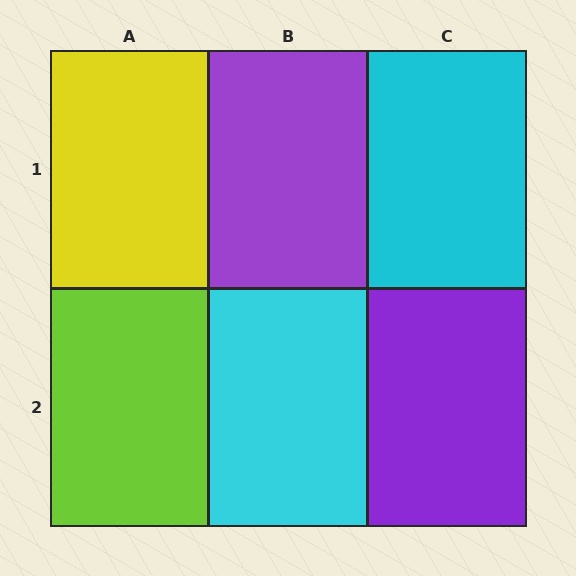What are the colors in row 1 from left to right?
Yellow, purple, cyan.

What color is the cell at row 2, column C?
Purple.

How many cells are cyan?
2 cells are cyan.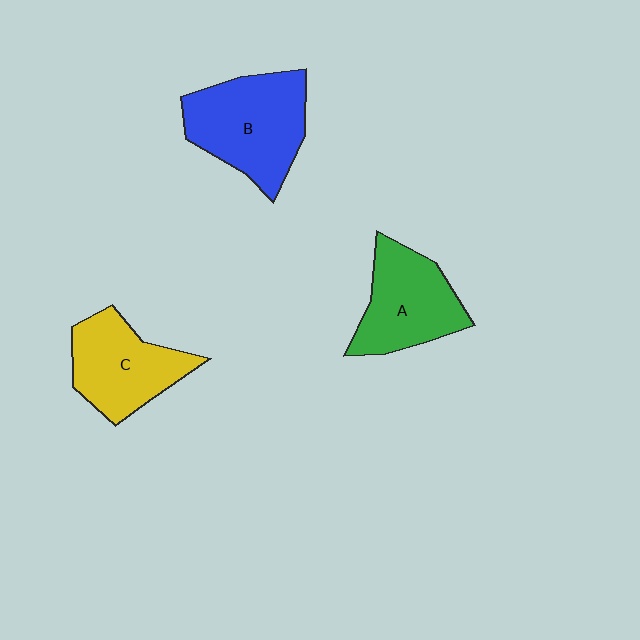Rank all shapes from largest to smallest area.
From largest to smallest: B (blue), A (green), C (yellow).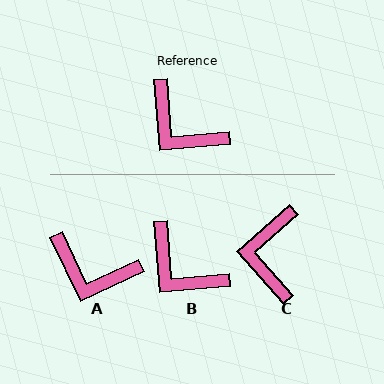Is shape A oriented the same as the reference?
No, it is off by about 21 degrees.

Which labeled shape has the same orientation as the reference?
B.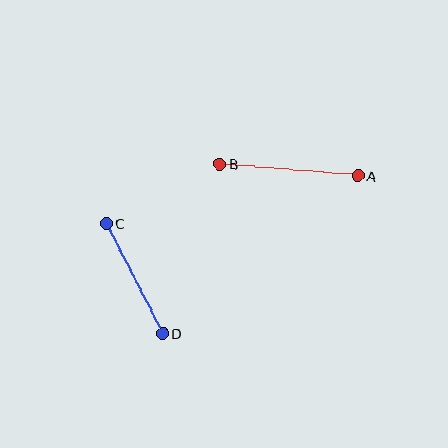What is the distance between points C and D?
The distance is approximately 124 pixels.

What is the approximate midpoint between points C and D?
The midpoint is at approximately (134, 278) pixels.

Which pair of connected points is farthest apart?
Points A and B are farthest apart.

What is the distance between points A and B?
The distance is approximately 139 pixels.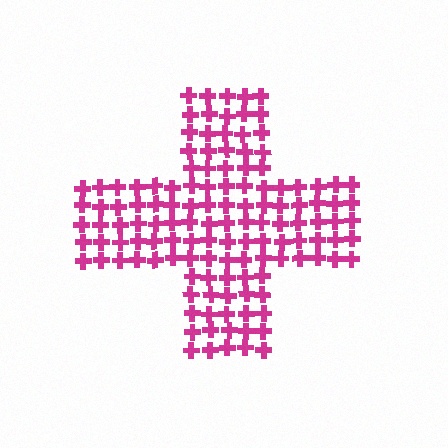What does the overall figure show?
The overall figure shows a cross.